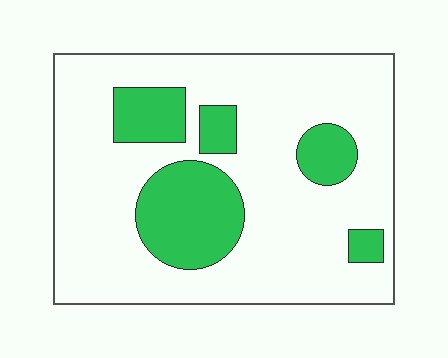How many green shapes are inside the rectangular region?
5.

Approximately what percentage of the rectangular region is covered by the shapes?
Approximately 25%.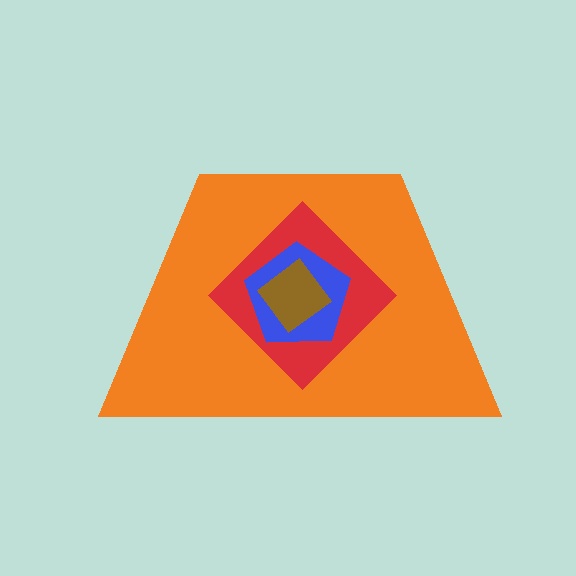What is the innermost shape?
The brown diamond.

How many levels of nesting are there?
4.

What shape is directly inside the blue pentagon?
The brown diamond.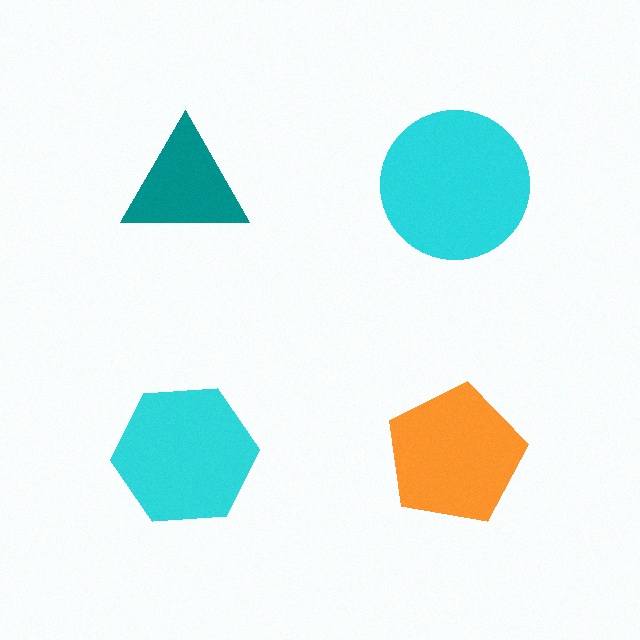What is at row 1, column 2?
A cyan circle.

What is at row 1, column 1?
A teal triangle.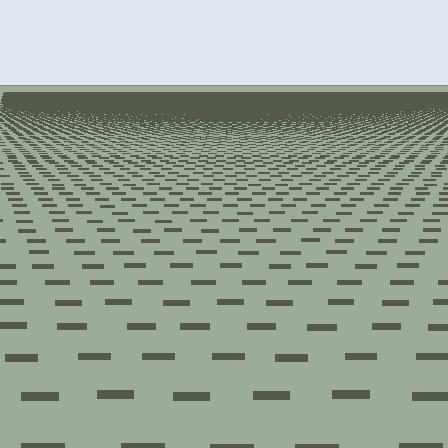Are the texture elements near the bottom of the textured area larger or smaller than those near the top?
Larger. Near the bottom, elements are closer to the viewer and appear at a bigger on-screen size.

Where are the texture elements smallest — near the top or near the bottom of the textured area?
Near the top.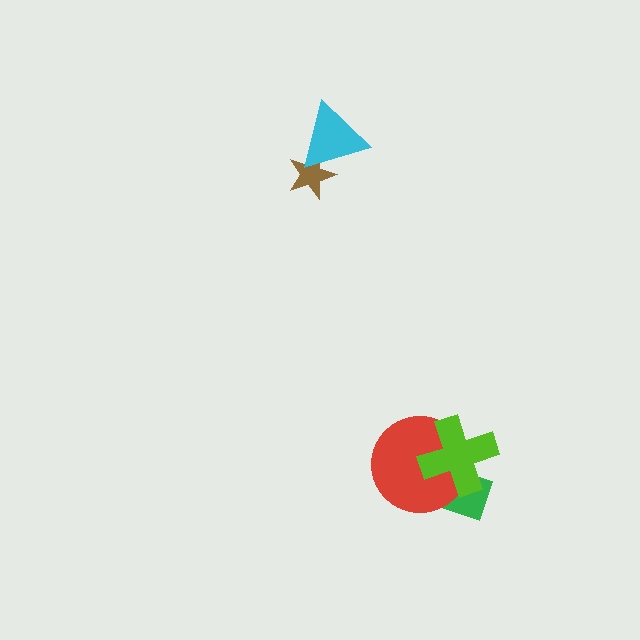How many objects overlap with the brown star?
1 object overlaps with the brown star.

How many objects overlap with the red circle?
2 objects overlap with the red circle.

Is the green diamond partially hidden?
Yes, it is partially covered by another shape.